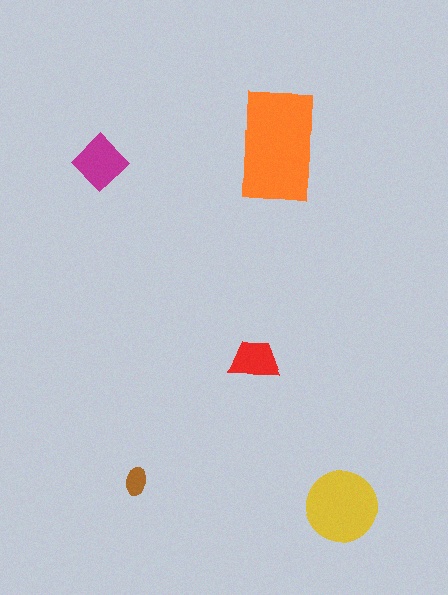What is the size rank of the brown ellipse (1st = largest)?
5th.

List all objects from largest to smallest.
The orange rectangle, the yellow circle, the magenta diamond, the red trapezoid, the brown ellipse.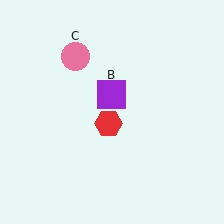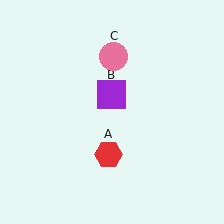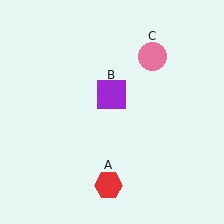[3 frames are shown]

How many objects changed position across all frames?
2 objects changed position: red hexagon (object A), pink circle (object C).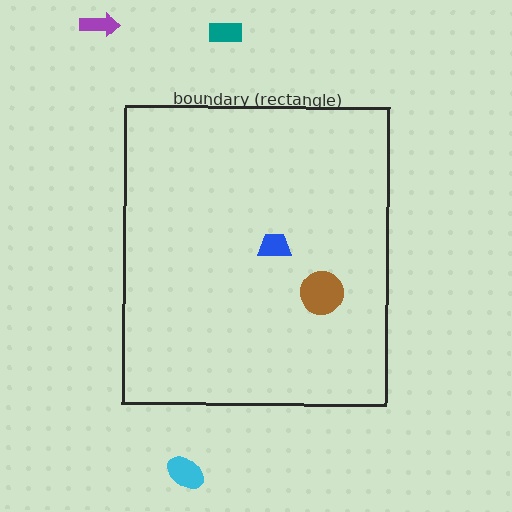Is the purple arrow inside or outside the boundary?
Outside.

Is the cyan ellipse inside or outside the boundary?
Outside.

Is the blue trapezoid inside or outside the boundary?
Inside.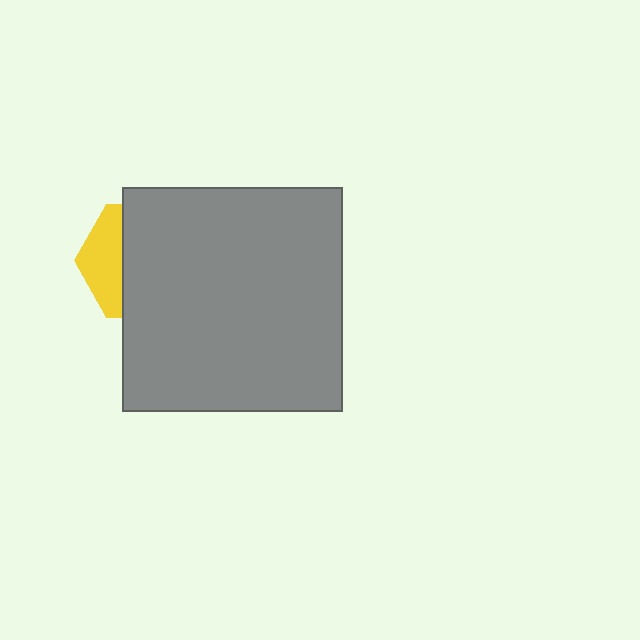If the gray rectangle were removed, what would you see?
You would see the complete yellow hexagon.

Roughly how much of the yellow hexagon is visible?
A small part of it is visible (roughly 32%).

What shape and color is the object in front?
The object in front is a gray rectangle.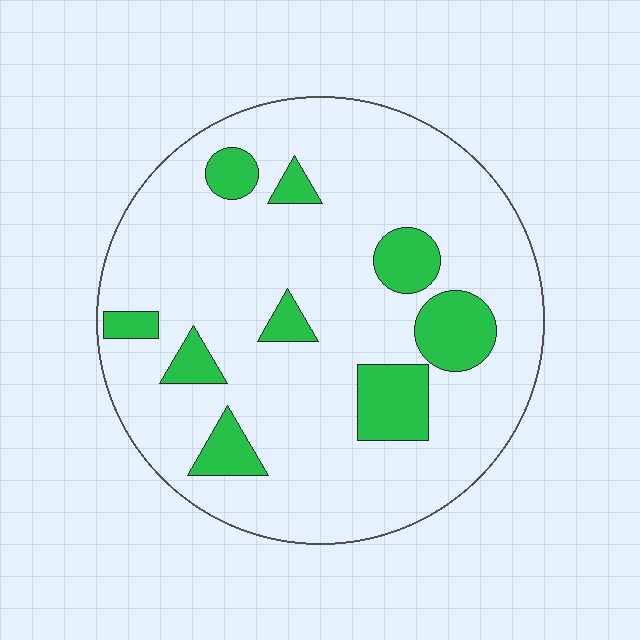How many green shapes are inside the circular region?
9.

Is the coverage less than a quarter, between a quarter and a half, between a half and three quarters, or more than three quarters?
Less than a quarter.